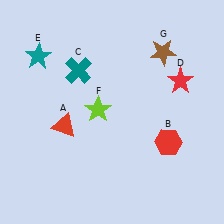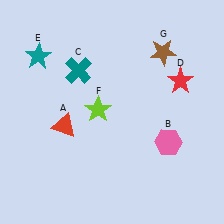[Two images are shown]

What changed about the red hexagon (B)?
In Image 1, B is red. In Image 2, it changed to pink.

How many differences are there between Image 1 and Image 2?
There is 1 difference between the two images.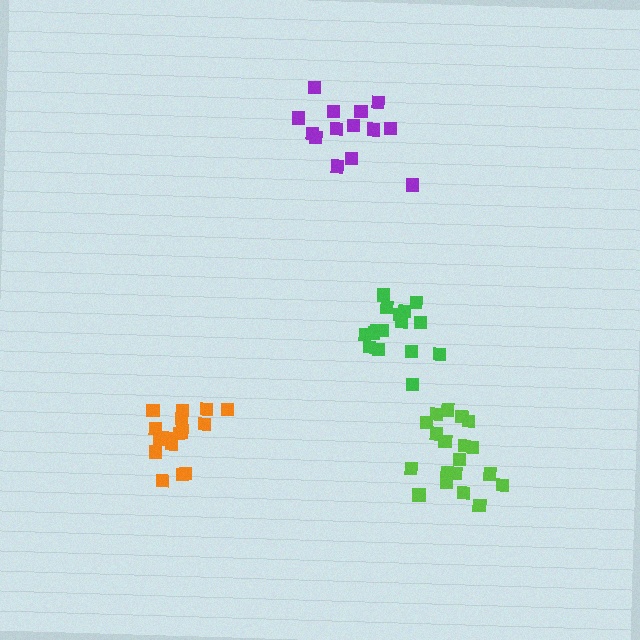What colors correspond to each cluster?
The clusters are colored: lime, green, purple, orange.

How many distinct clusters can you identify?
There are 4 distinct clusters.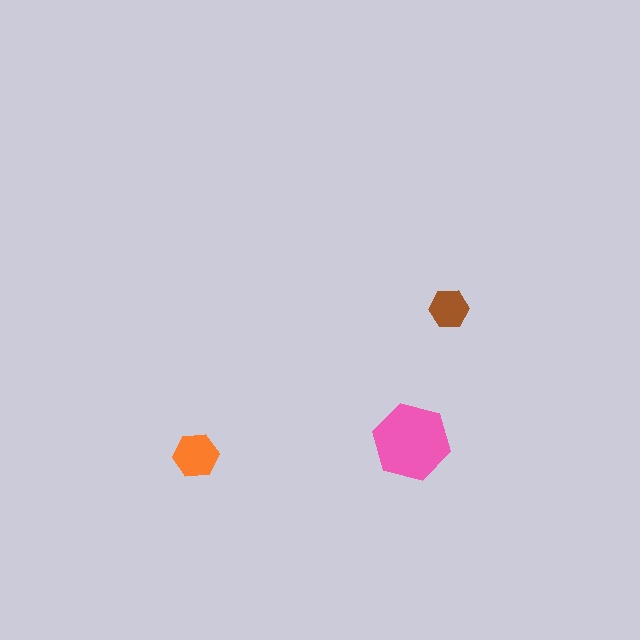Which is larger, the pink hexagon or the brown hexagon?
The pink one.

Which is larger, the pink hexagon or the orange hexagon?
The pink one.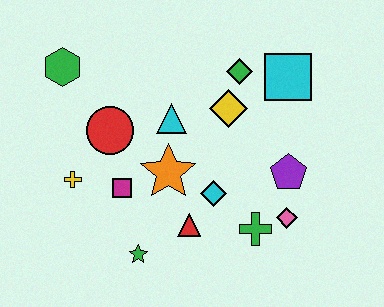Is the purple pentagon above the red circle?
No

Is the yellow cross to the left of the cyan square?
Yes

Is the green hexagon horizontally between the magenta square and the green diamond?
No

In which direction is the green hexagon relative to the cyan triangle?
The green hexagon is to the left of the cyan triangle.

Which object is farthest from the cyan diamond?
The green hexagon is farthest from the cyan diamond.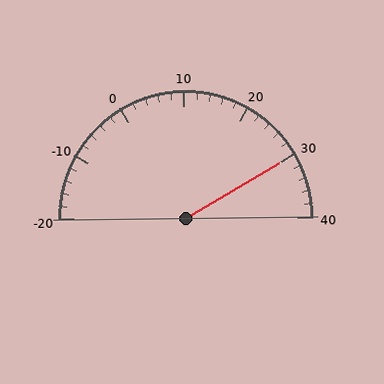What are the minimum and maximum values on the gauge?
The gauge ranges from -20 to 40.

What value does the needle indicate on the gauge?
The needle indicates approximately 30.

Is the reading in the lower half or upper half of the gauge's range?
The reading is in the upper half of the range (-20 to 40).